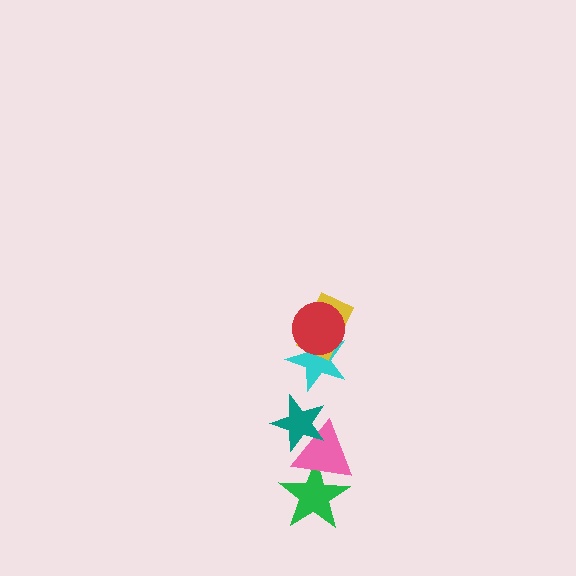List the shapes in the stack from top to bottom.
From top to bottom: the red circle, the yellow rectangle, the cyan star, the teal star, the pink triangle, the green star.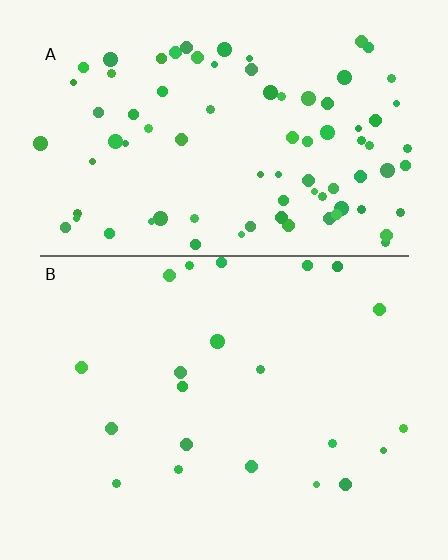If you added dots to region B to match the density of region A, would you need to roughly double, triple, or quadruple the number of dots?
Approximately quadruple.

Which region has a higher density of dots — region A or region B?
A (the top).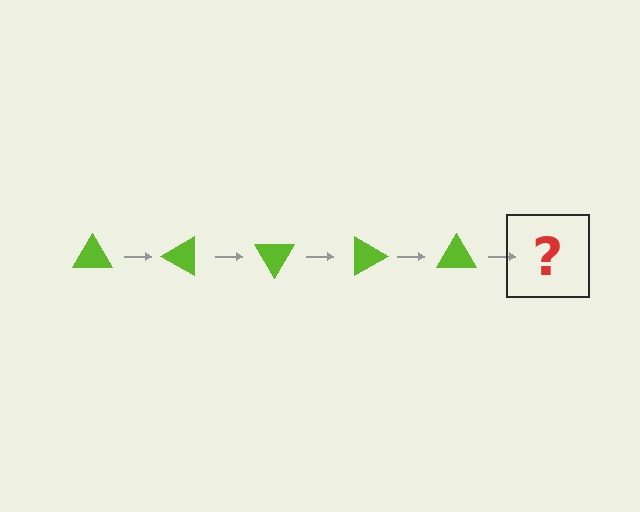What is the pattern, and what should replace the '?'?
The pattern is that the triangle rotates 30 degrees each step. The '?' should be a lime triangle rotated 150 degrees.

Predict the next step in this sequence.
The next step is a lime triangle rotated 150 degrees.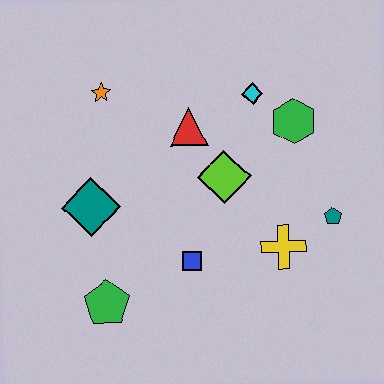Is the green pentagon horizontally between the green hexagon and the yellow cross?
No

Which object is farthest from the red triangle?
The green pentagon is farthest from the red triangle.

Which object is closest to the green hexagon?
The cyan diamond is closest to the green hexagon.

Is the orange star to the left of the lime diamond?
Yes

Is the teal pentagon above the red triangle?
No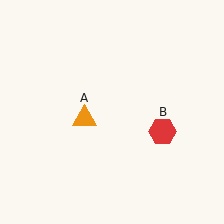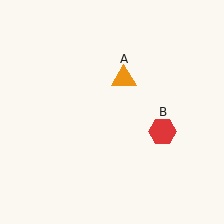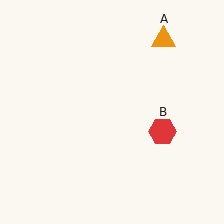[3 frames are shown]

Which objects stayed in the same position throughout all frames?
Red hexagon (object B) remained stationary.